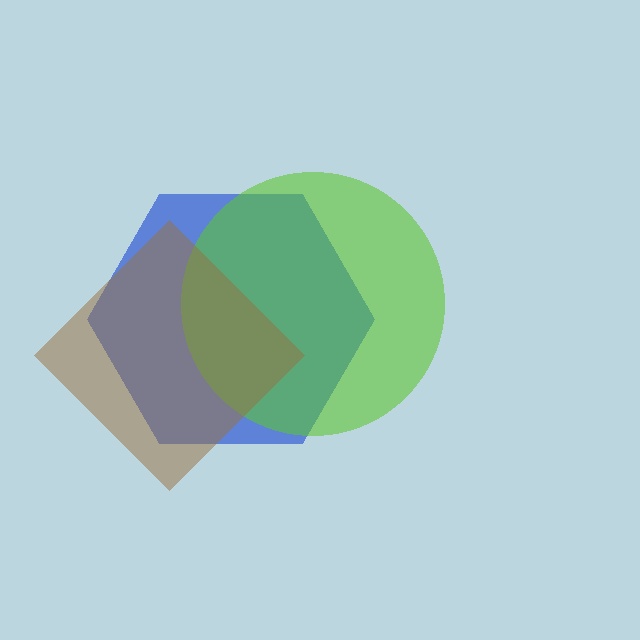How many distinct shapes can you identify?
There are 3 distinct shapes: a blue hexagon, a lime circle, a brown diamond.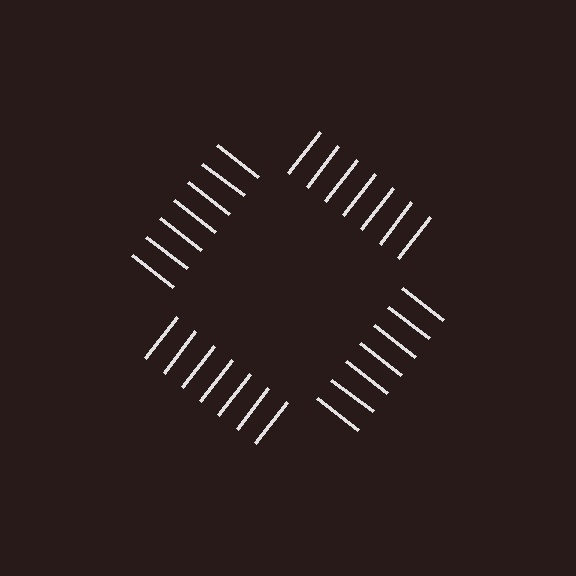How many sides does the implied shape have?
4 sides — the line-ends trace a square.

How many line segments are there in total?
28 — 7 along each of the 4 edges.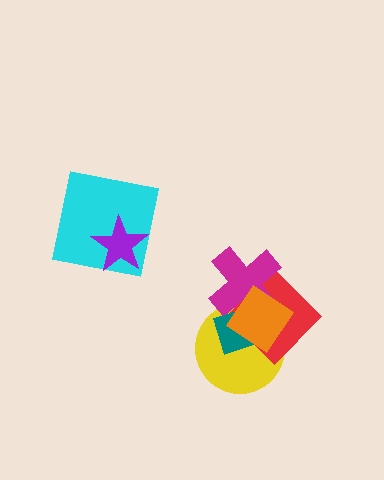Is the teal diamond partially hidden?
Yes, it is partially covered by another shape.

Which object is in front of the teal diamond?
The orange diamond is in front of the teal diamond.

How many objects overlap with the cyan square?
1 object overlaps with the cyan square.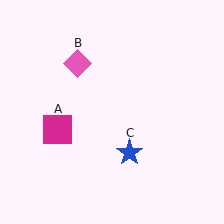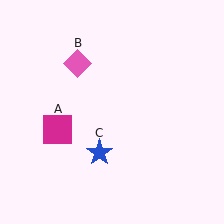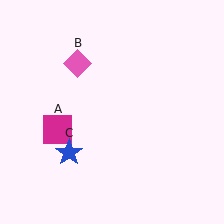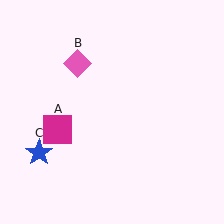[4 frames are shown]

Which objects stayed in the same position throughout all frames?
Magenta square (object A) and pink diamond (object B) remained stationary.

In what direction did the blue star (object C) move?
The blue star (object C) moved left.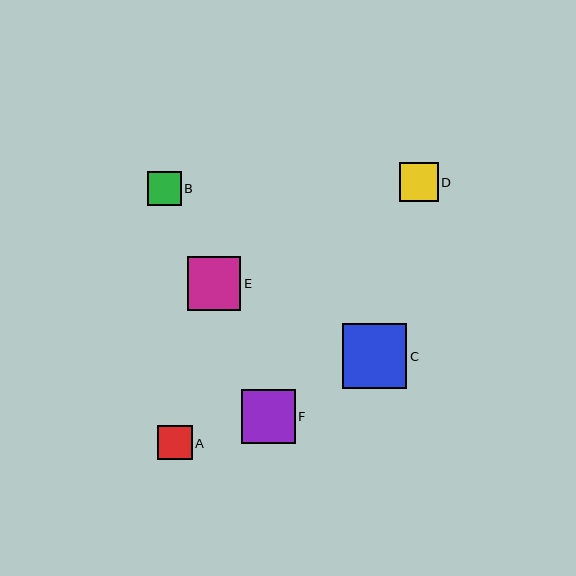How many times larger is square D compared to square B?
Square D is approximately 1.2 times the size of square B.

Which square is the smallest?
Square B is the smallest with a size of approximately 34 pixels.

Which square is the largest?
Square C is the largest with a size of approximately 65 pixels.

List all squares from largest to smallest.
From largest to smallest: C, F, E, D, A, B.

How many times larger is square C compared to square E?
Square C is approximately 1.2 times the size of square E.